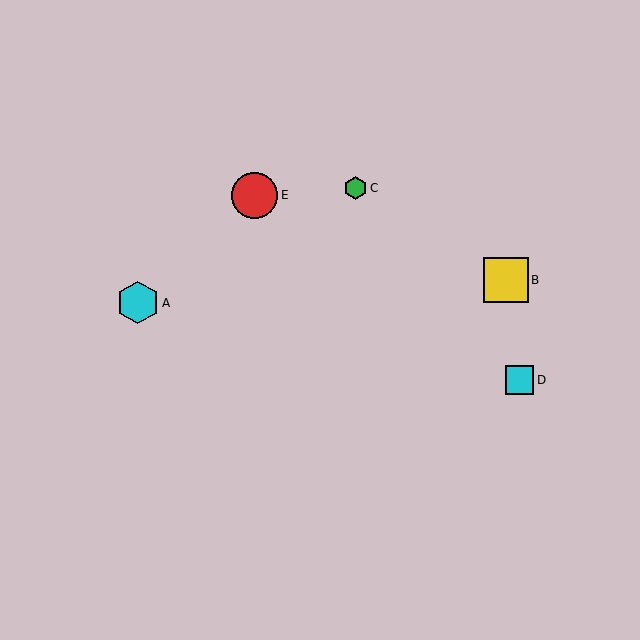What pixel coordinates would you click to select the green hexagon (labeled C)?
Click at (356, 188) to select the green hexagon C.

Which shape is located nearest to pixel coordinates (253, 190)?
The red circle (labeled E) at (254, 195) is nearest to that location.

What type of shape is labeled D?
Shape D is a cyan square.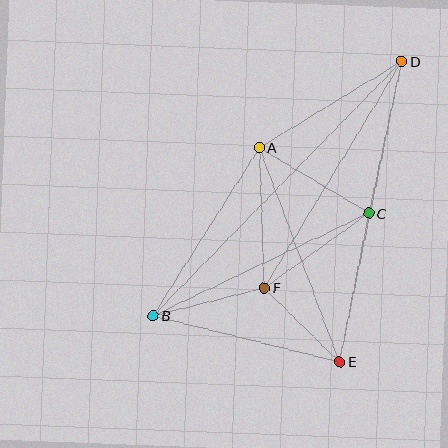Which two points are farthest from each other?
Points B and D are farthest from each other.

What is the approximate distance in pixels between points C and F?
The distance between C and F is approximately 128 pixels.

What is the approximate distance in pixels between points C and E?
The distance between C and E is approximately 151 pixels.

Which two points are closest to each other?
Points E and F are closest to each other.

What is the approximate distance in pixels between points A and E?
The distance between A and E is approximately 229 pixels.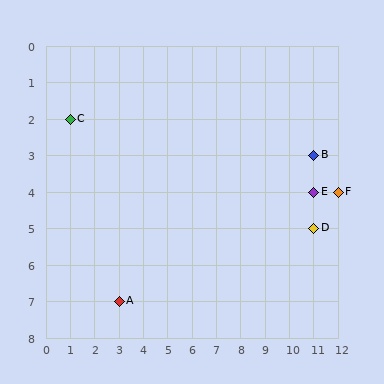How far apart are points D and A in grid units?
Points D and A are 8 columns and 2 rows apart (about 8.2 grid units diagonally).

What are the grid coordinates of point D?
Point D is at grid coordinates (11, 5).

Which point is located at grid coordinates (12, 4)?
Point F is at (12, 4).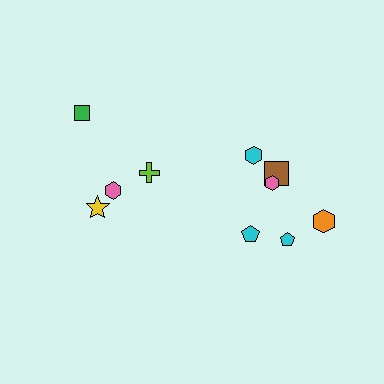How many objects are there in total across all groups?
There are 10 objects.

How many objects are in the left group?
There are 4 objects.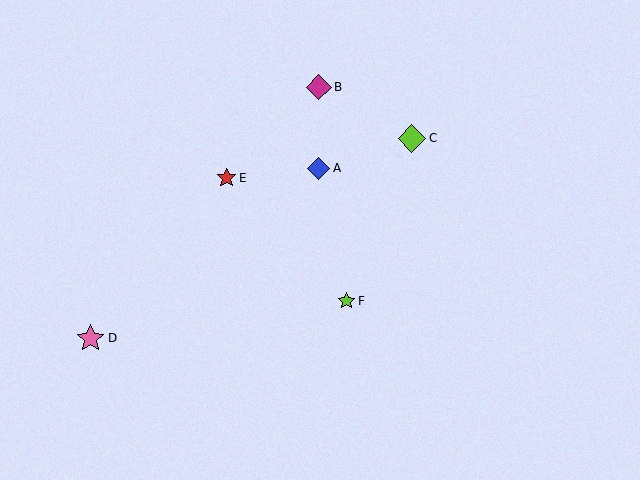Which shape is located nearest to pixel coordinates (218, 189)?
The red star (labeled E) at (226, 178) is nearest to that location.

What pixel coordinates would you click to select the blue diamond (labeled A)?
Click at (319, 168) to select the blue diamond A.